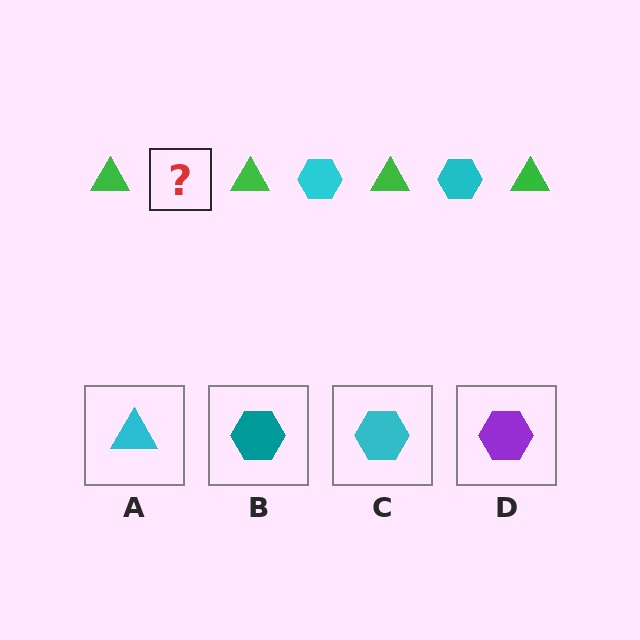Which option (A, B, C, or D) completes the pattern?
C.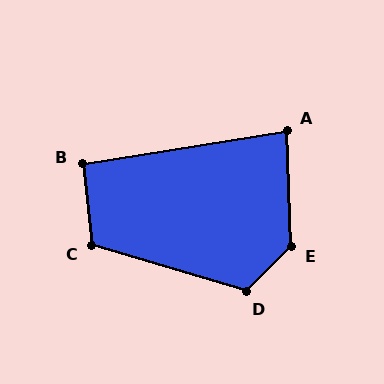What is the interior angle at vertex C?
Approximately 113 degrees (obtuse).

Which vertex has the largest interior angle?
E, at approximately 133 degrees.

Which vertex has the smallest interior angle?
A, at approximately 83 degrees.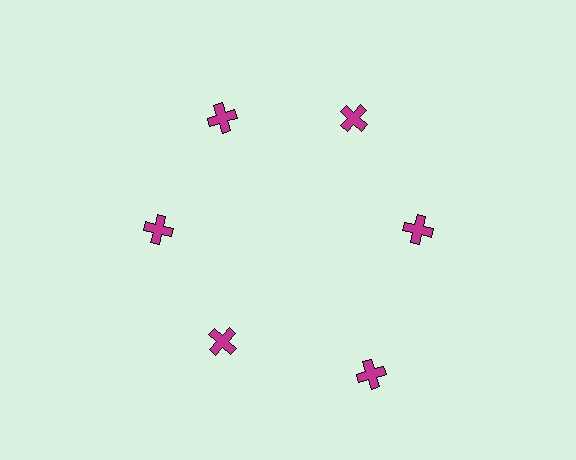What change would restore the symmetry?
The symmetry would be restored by moving it inward, back onto the ring so that all 6 crosses sit at equal angles and equal distance from the center.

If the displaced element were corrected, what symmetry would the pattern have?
It would have 6-fold rotational symmetry — the pattern would map onto itself every 60 degrees.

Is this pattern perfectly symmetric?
No. The 6 magenta crosses are arranged in a ring, but one element near the 5 o'clock position is pushed outward from the center, breaking the 6-fold rotational symmetry.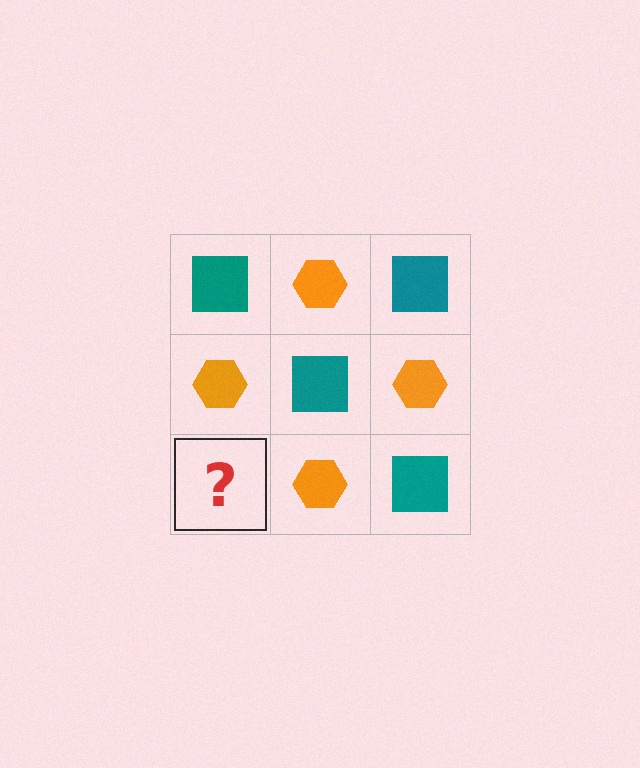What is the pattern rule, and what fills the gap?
The rule is that it alternates teal square and orange hexagon in a checkerboard pattern. The gap should be filled with a teal square.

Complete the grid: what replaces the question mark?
The question mark should be replaced with a teal square.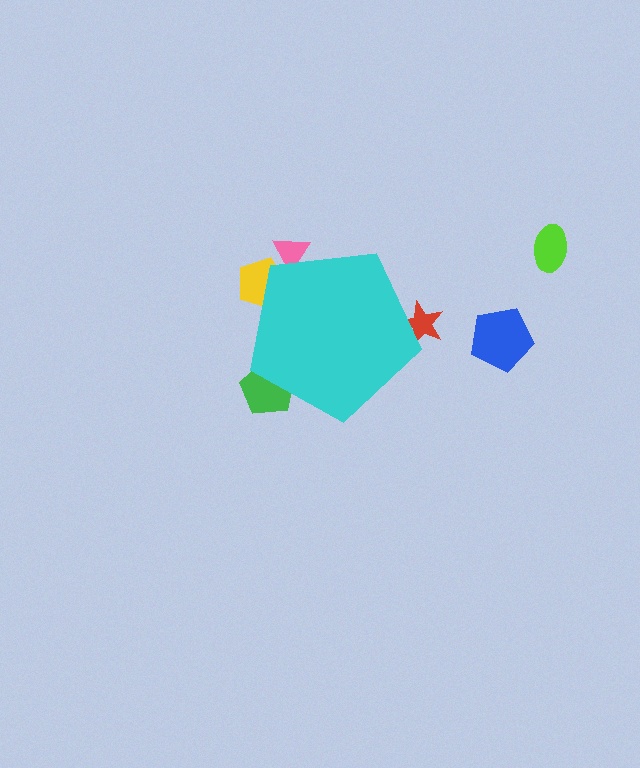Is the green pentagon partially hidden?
Yes, the green pentagon is partially hidden behind the cyan pentagon.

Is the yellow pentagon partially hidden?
Yes, the yellow pentagon is partially hidden behind the cyan pentagon.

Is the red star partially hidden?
Yes, the red star is partially hidden behind the cyan pentagon.